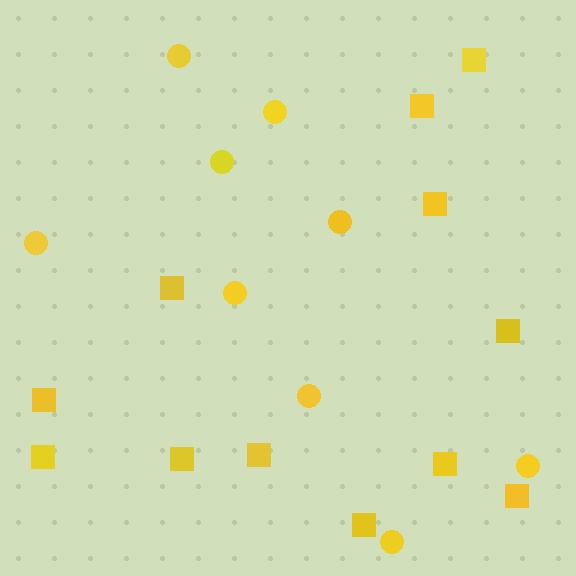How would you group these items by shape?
There are 2 groups: one group of circles (9) and one group of squares (12).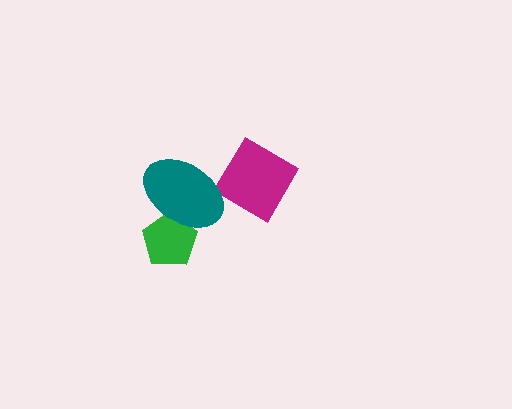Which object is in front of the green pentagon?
The teal ellipse is in front of the green pentagon.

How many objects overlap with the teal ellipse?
1 object overlaps with the teal ellipse.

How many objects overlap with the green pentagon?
1 object overlaps with the green pentagon.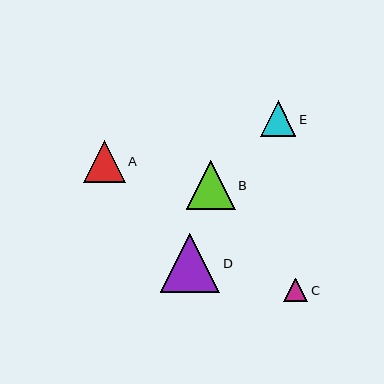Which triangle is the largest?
Triangle D is the largest with a size of approximately 60 pixels.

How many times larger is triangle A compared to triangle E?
Triangle A is approximately 1.2 times the size of triangle E.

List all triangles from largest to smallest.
From largest to smallest: D, B, A, E, C.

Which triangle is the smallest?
Triangle C is the smallest with a size of approximately 24 pixels.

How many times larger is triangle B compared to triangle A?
Triangle B is approximately 1.2 times the size of triangle A.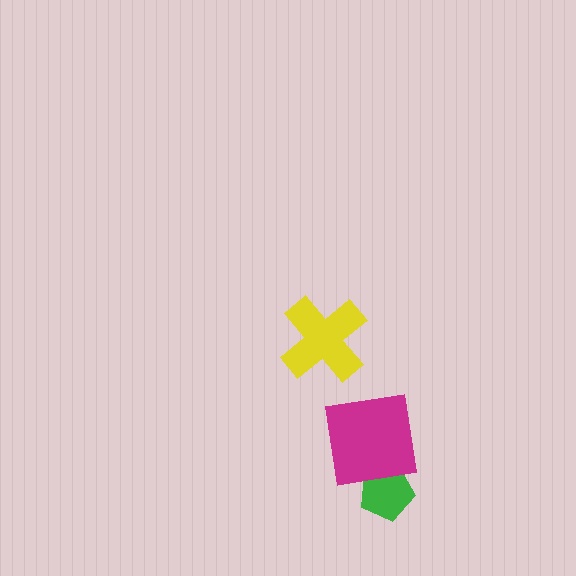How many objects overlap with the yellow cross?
0 objects overlap with the yellow cross.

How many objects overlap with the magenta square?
1 object overlaps with the magenta square.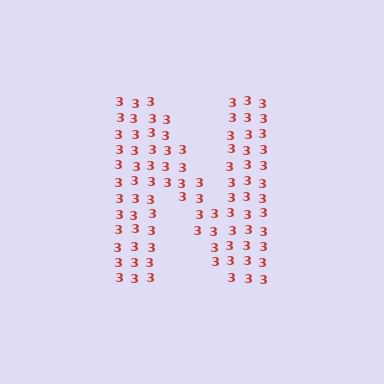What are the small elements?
The small elements are digit 3's.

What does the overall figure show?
The overall figure shows the letter N.